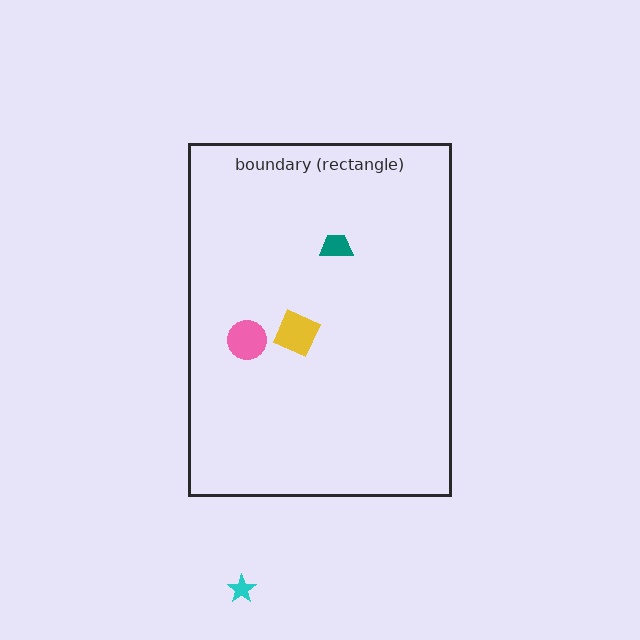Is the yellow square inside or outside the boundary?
Inside.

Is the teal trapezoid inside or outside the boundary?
Inside.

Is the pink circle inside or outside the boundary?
Inside.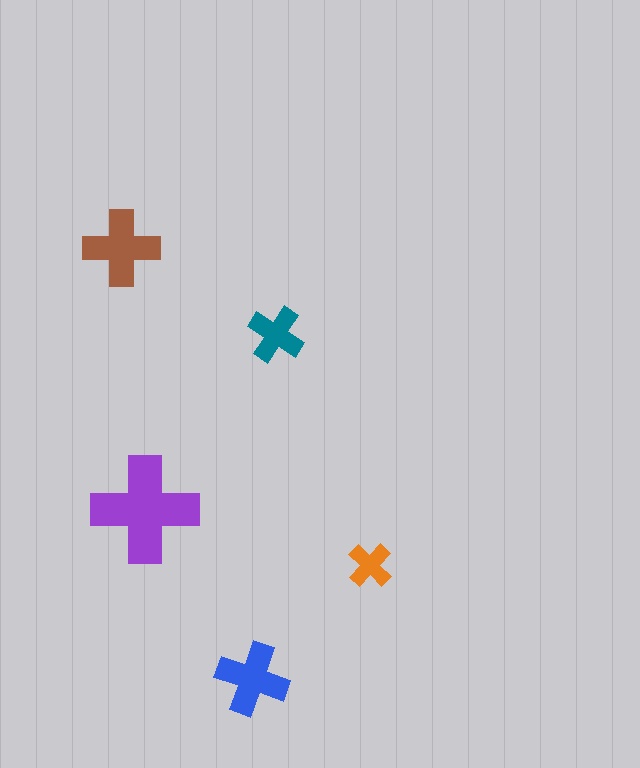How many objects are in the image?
There are 5 objects in the image.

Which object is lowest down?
The blue cross is bottommost.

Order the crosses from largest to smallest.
the purple one, the brown one, the blue one, the teal one, the orange one.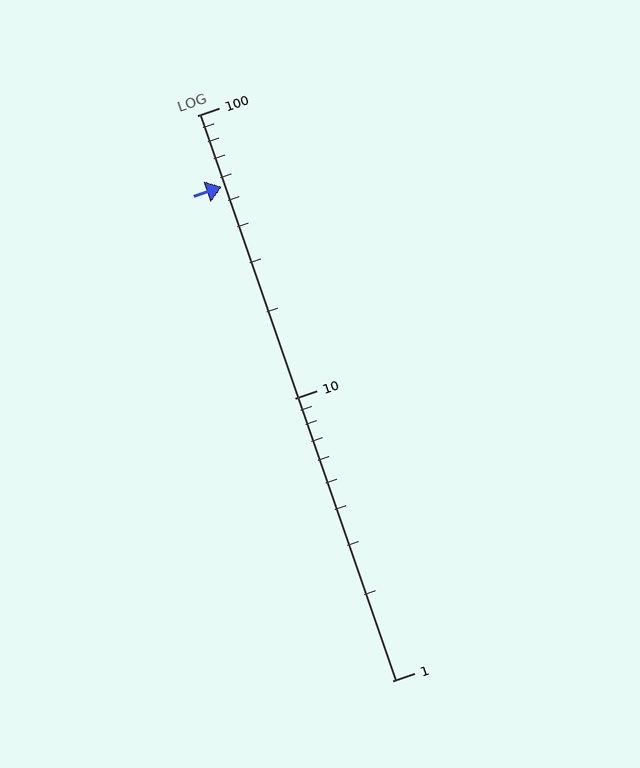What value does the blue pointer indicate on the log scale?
The pointer indicates approximately 56.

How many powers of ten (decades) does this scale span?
The scale spans 2 decades, from 1 to 100.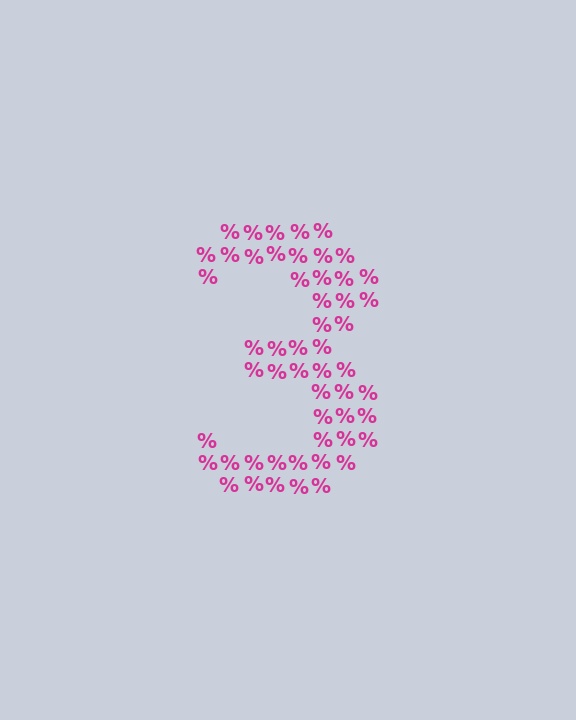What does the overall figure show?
The overall figure shows the digit 3.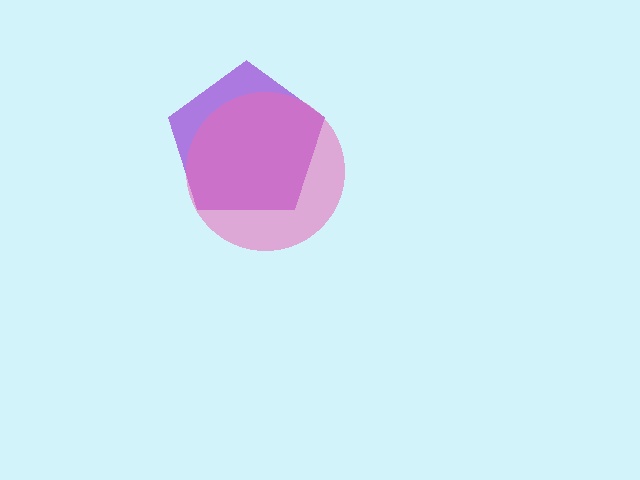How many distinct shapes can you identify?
There are 2 distinct shapes: a purple pentagon, a pink circle.